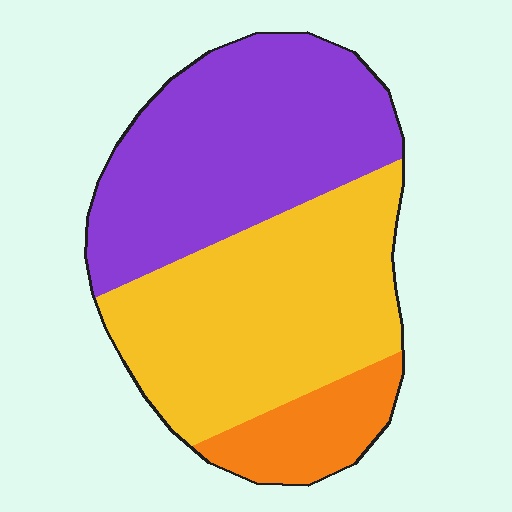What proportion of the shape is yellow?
Yellow covers 44% of the shape.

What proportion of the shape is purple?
Purple takes up about two fifths (2/5) of the shape.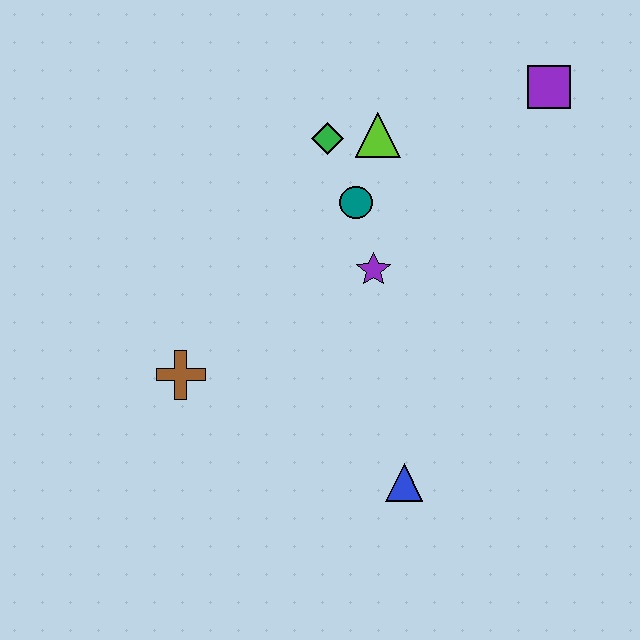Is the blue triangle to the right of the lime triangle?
Yes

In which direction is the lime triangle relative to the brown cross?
The lime triangle is above the brown cross.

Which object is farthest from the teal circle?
The blue triangle is farthest from the teal circle.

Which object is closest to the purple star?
The teal circle is closest to the purple star.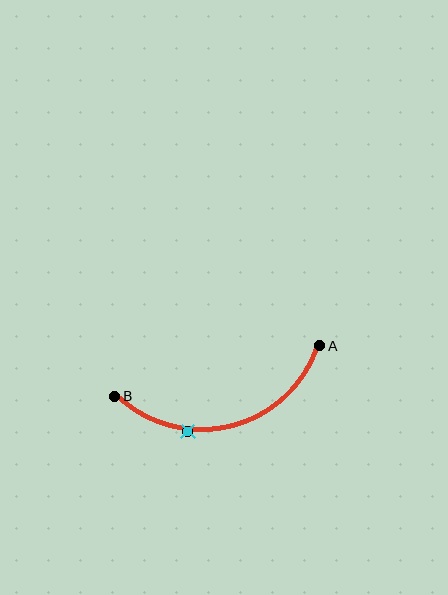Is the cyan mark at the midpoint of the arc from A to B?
No. The cyan mark lies on the arc but is closer to endpoint B. The arc midpoint would be at the point on the curve equidistant along the arc from both A and B.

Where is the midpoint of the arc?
The arc midpoint is the point on the curve farthest from the straight line joining A and B. It sits below that line.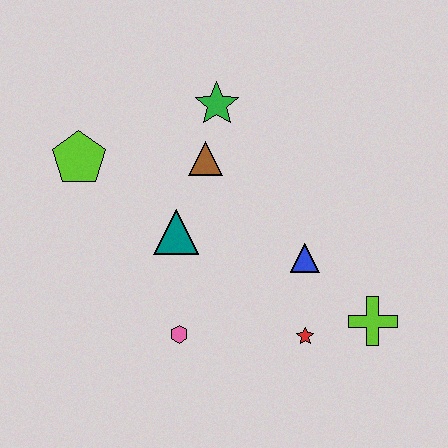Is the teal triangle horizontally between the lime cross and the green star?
No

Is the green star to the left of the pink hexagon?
No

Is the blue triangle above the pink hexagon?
Yes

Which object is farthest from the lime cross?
The lime pentagon is farthest from the lime cross.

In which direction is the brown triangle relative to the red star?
The brown triangle is above the red star.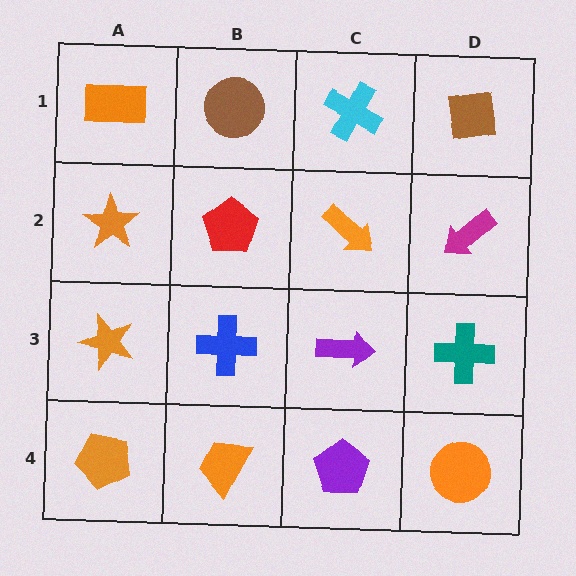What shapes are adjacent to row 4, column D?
A teal cross (row 3, column D), a purple pentagon (row 4, column C).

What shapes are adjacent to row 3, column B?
A red pentagon (row 2, column B), an orange trapezoid (row 4, column B), an orange star (row 3, column A), a purple arrow (row 3, column C).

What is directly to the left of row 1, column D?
A cyan cross.